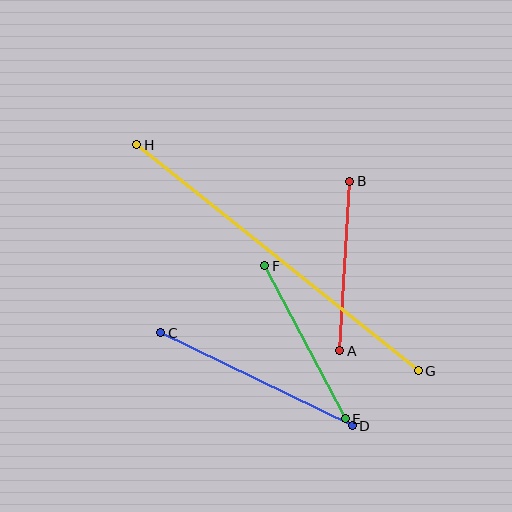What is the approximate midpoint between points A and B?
The midpoint is at approximately (345, 266) pixels.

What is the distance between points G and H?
The distance is approximately 361 pixels.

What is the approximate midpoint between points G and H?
The midpoint is at approximately (277, 258) pixels.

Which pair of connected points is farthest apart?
Points G and H are farthest apart.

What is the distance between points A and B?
The distance is approximately 170 pixels.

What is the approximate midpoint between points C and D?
The midpoint is at approximately (257, 379) pixels.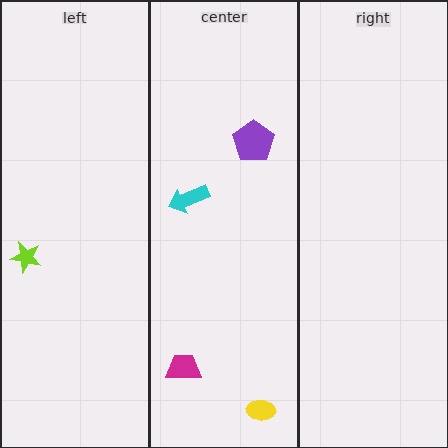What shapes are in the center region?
The magenta trapezoid, the purple pentagon, the cyan arrow, the yellow ellipse.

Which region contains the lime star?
The left region.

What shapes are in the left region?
The lime star.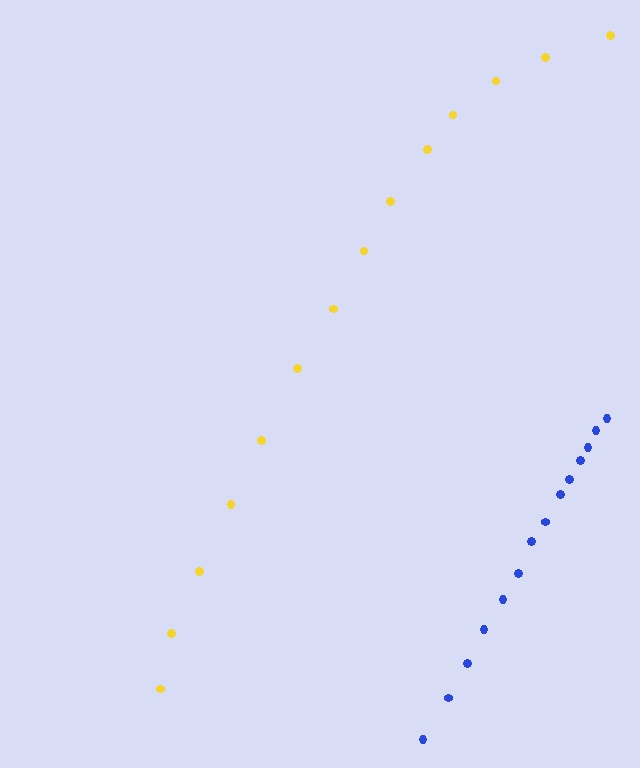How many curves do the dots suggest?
There are 2 distinct paths.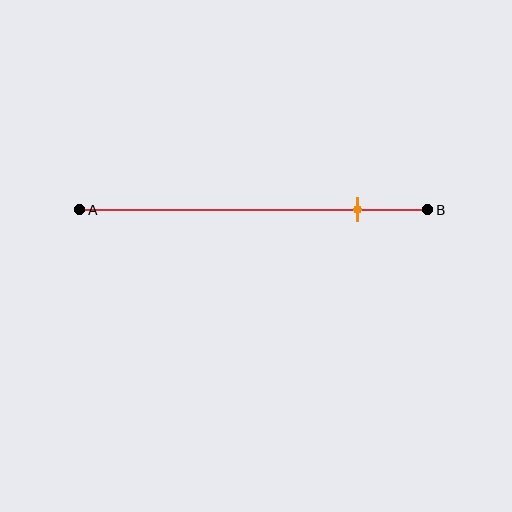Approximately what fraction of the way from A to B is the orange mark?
The orange mark is approximately 80% of the way from A to B.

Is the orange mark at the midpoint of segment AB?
No, the mark is at about 80% from A, not at the 50% midpoint.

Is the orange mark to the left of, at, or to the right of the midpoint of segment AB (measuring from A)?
The orange mark is to the right of the midpoint of segment AB.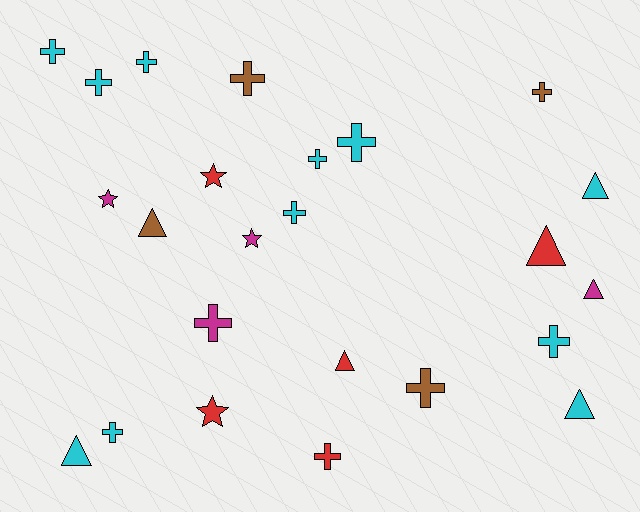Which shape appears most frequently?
Cross, with 13 objects.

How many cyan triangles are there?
There are 3 cyan triangles.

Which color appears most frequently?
Cyan, with 11 objects.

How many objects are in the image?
There are 24 objects.